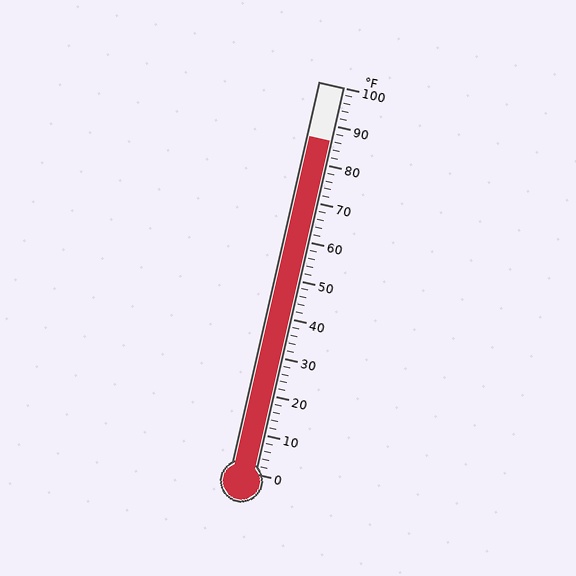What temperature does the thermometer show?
The thermometer shows approximately 86°F.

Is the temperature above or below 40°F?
The temperature is above 40°F.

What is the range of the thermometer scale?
The thermometer scale ranges from 0°F to 100°F.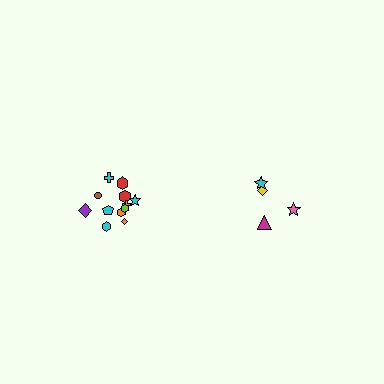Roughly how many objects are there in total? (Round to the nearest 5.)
Roughly 15 objects in total.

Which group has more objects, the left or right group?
The left group.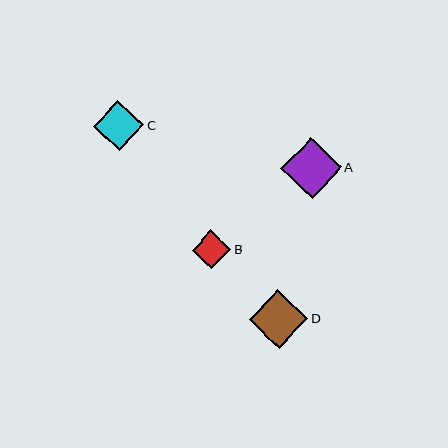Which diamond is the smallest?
Diamond B is the smallest with a size of approximately 39 pixels.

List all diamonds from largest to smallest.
From largest to smallest: A, D, C, B.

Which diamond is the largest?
Diamond A is the largest with a size of approximately 61 pixels.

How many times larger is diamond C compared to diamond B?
Diamond C is approximately 1.3 times the size of diamond B.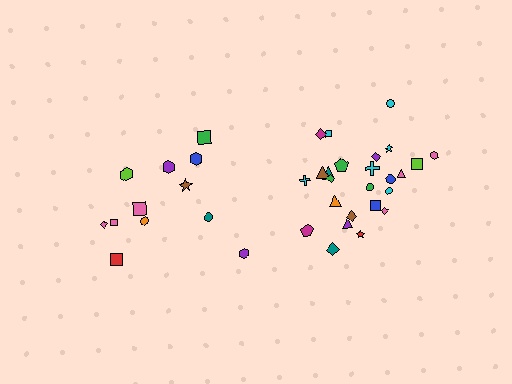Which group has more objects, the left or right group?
The right group.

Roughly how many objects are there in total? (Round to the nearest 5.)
Roughly 35 objects in total.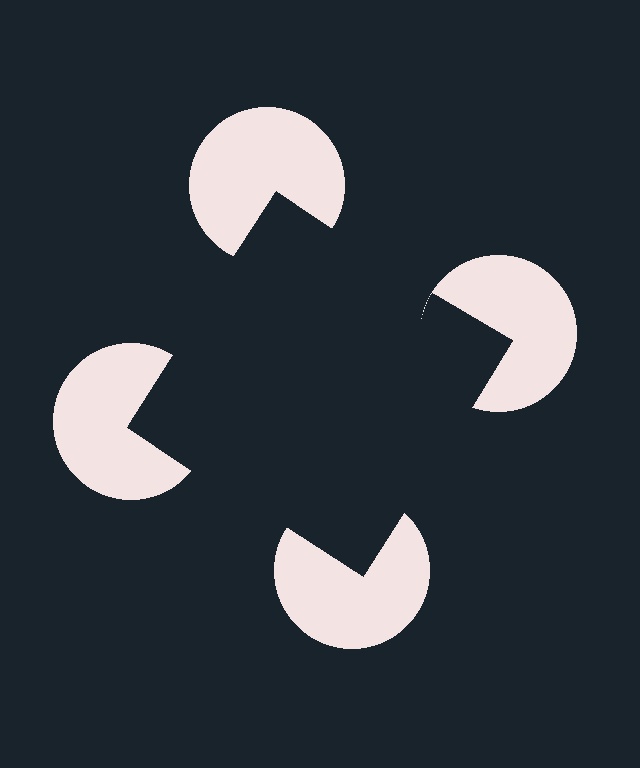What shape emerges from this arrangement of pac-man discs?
An illusory square — its edges are inferred from the aligned wedge cuts in the pac-man discs, not physically drawn.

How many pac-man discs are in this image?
There are 4 — one at each vertex of the illusory square.